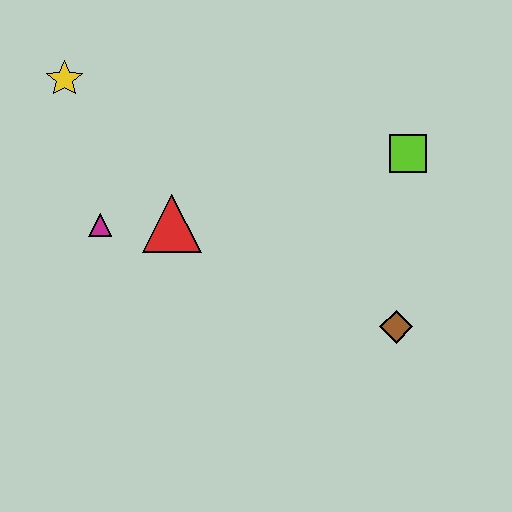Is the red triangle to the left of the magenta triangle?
No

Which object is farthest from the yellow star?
The brown diamond is farthest from the yellow star.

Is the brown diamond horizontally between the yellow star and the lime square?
Yes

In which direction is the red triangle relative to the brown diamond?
The red triangle is to the left of the brown diamond.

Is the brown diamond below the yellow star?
Yes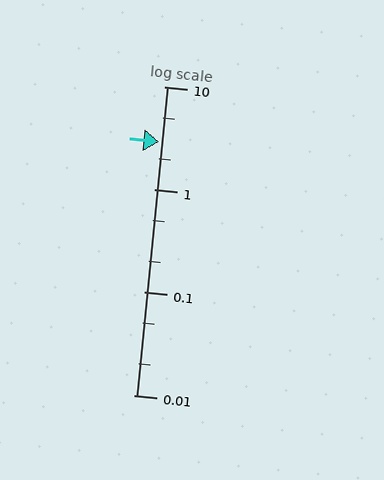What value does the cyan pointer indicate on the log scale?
The pointer indicates approximately 2.9.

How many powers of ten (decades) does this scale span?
The scale spans 3 decades, from 0.01 to 10.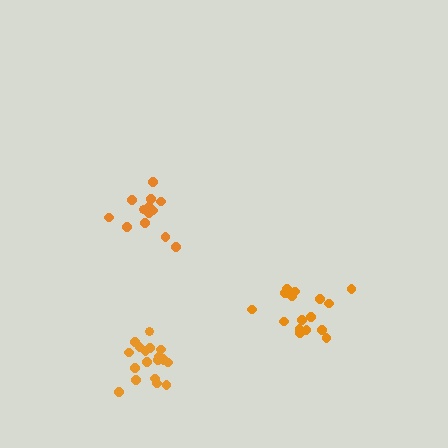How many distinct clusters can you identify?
There are 3 distinct clusters.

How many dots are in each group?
Group 1: 19 dots, Group 2: 16 dots, Group 3: 14 dots (49 total).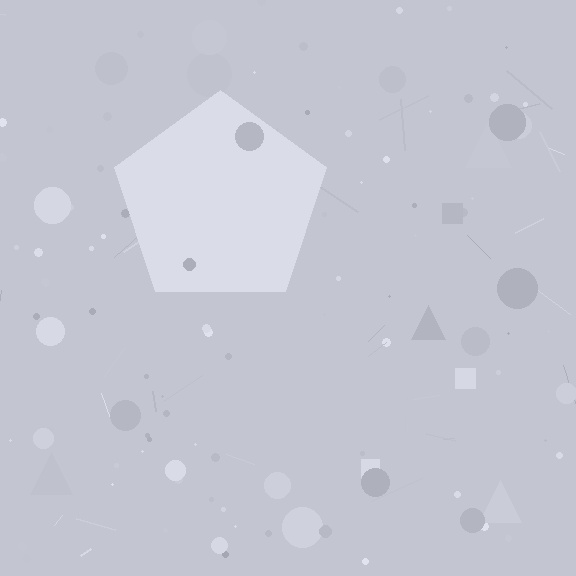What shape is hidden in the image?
A pentagon is hidden in the image.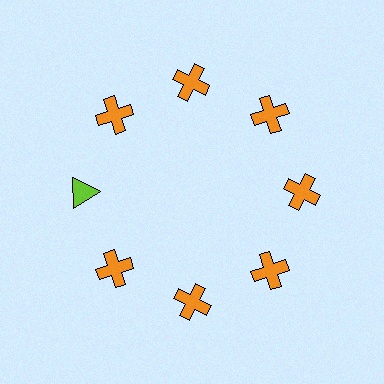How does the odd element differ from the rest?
It differs in both color (lime instead of orange) and shape (triangle instead of cross).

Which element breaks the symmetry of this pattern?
The lime triangle at roughly the 9 o'clock position breaks the symmetry. All other shapes are orange crosses.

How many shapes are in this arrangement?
There are 8 shapes arranged in a ring pattern.